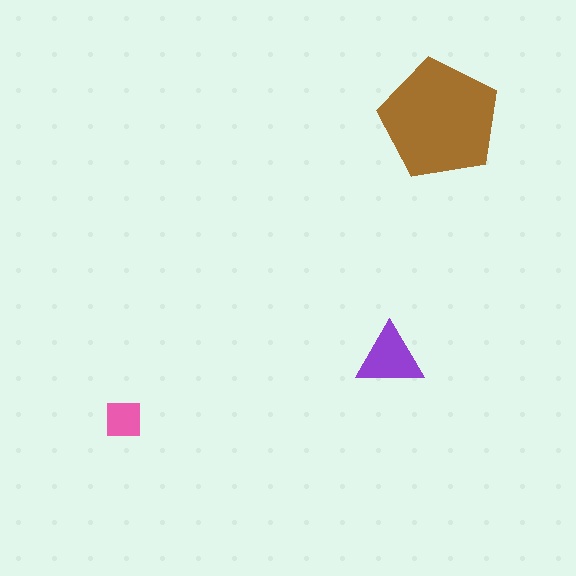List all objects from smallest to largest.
The pink square, the purple triangle, the brown pentagon.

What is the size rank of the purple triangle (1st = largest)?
2nd.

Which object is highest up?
The brown pentagon is topmost.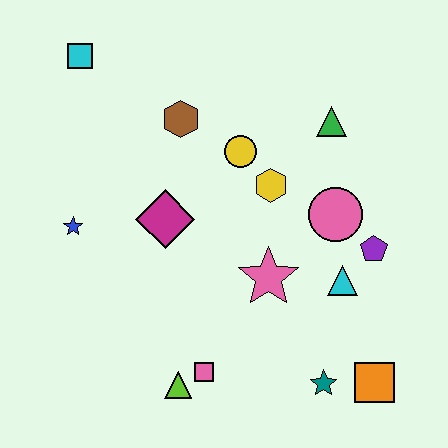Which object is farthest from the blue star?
The orange square is farthest from the blue star.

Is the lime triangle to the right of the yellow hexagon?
No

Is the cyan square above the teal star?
Yes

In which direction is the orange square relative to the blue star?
The orange square is to the right of the blue star.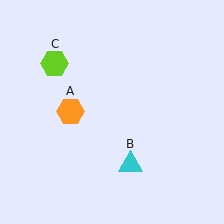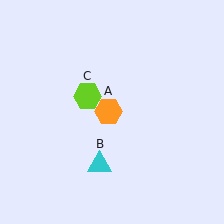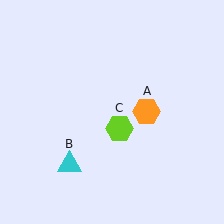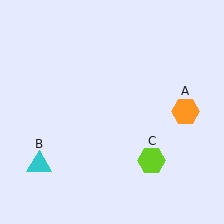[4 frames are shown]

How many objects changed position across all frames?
3 objects changed position: orange hexagon (object A), cyan triangle (object B), lime hexagon (object C).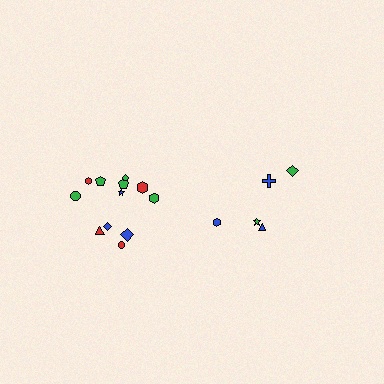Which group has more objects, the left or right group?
The left group.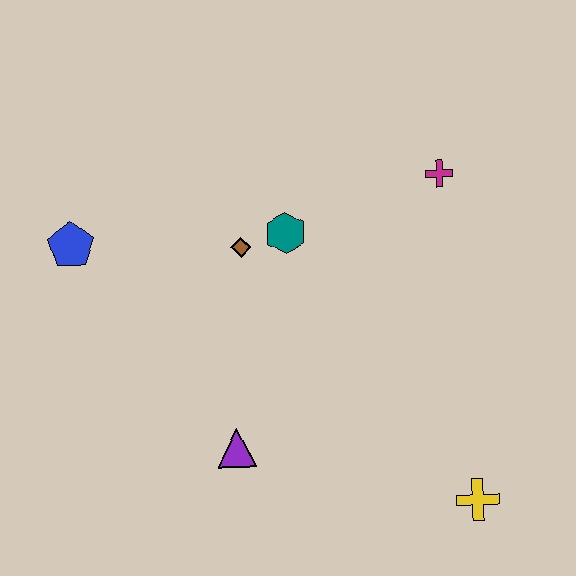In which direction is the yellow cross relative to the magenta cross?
The yellow cross is below the magenta cross.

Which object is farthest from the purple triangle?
The magenta cross is farthest from the purple triangle.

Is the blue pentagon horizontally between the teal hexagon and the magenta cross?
No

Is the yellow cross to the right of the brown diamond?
Yes